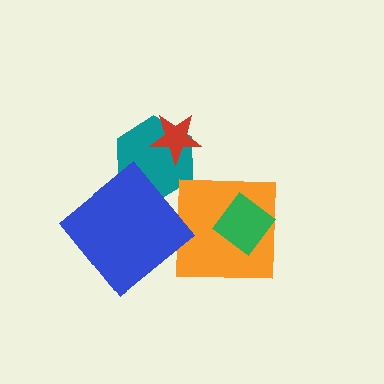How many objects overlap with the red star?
1 object overlaps with the red star.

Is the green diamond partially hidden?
No, no other shape covers it.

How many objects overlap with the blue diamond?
1 object overlaps with the blue diamond.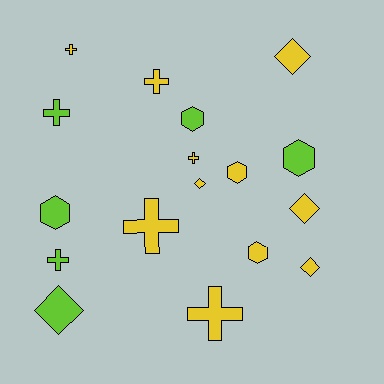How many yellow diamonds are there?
There are 4 yellow diamonds.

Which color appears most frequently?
Yellow, with 11 objects.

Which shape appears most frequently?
Cross, with 7 objects.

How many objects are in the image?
There are 17 objects.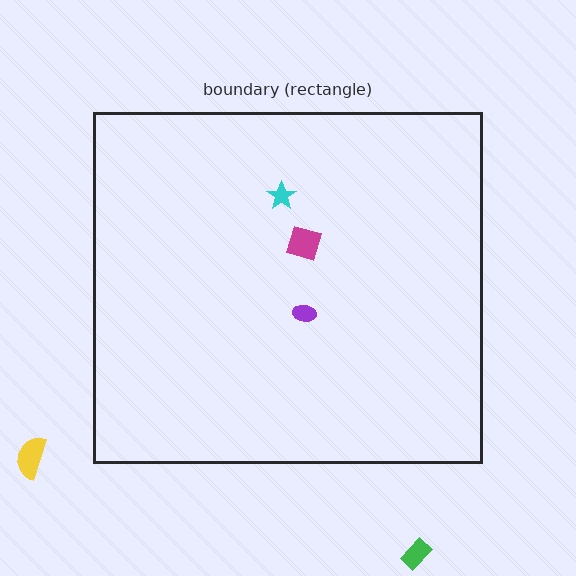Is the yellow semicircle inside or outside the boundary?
Outside.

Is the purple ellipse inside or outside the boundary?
Inside.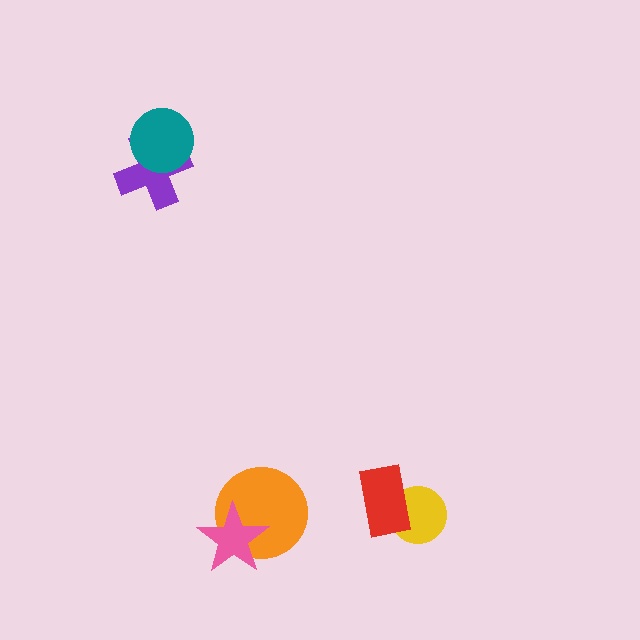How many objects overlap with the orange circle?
1 object overlaps with the orange circle.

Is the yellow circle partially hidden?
Yes, it is partially covered by another shape.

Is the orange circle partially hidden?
Yes, it is partially covered by another shape.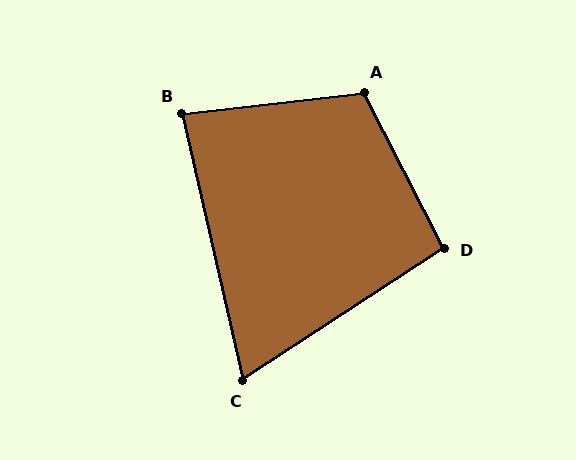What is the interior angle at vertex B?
Approximately 84 degrees (acute).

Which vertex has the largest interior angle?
A, at approximately 110 degrees.